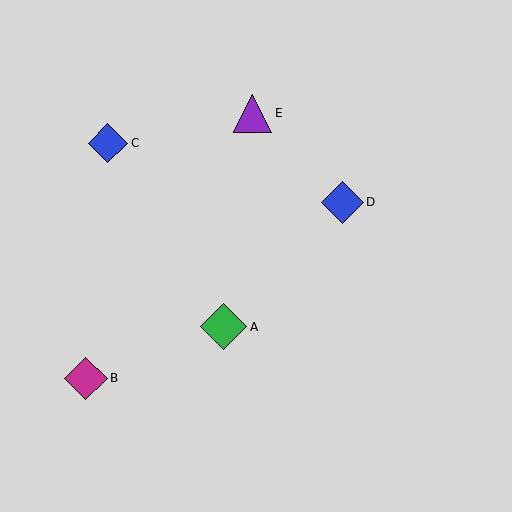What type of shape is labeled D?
Shape D is a blue diamond.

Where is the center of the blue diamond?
The center of the blue diamond is at (343, 202).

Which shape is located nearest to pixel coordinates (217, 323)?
The green diamond (labeled A) at (223, 327) is nearest to that location.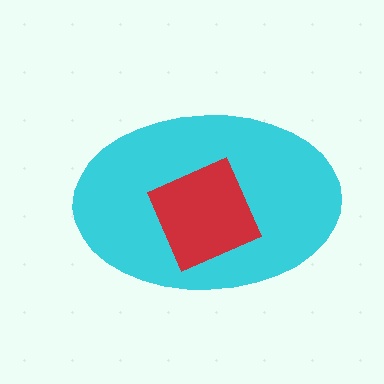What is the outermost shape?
The cyan ellipse.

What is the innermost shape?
The red diamond.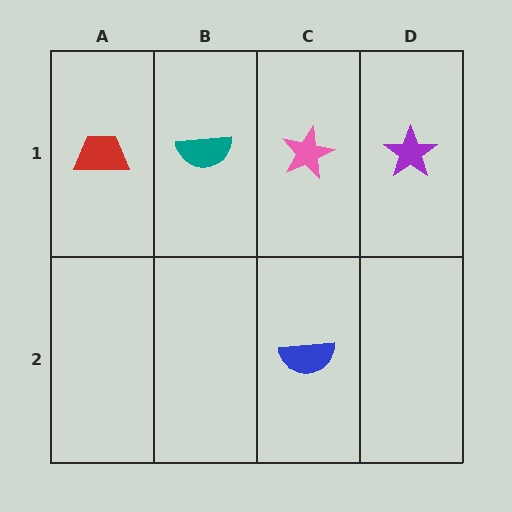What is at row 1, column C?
A pink star.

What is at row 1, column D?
A purple star.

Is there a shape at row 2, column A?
No, that cell is empty.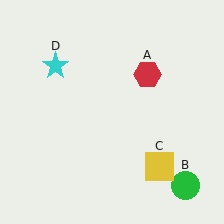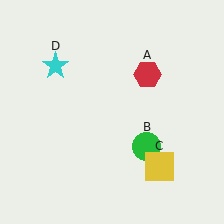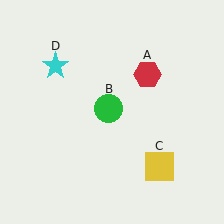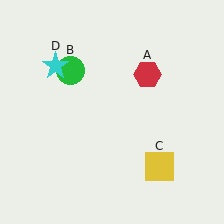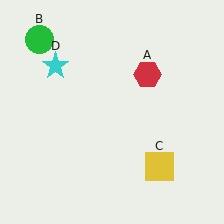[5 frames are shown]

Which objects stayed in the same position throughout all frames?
Red hexagon (object A) and yellow square (object C) and cyan star (object D) remained stationary.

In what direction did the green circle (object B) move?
The green circle (object B) moved up and to the left.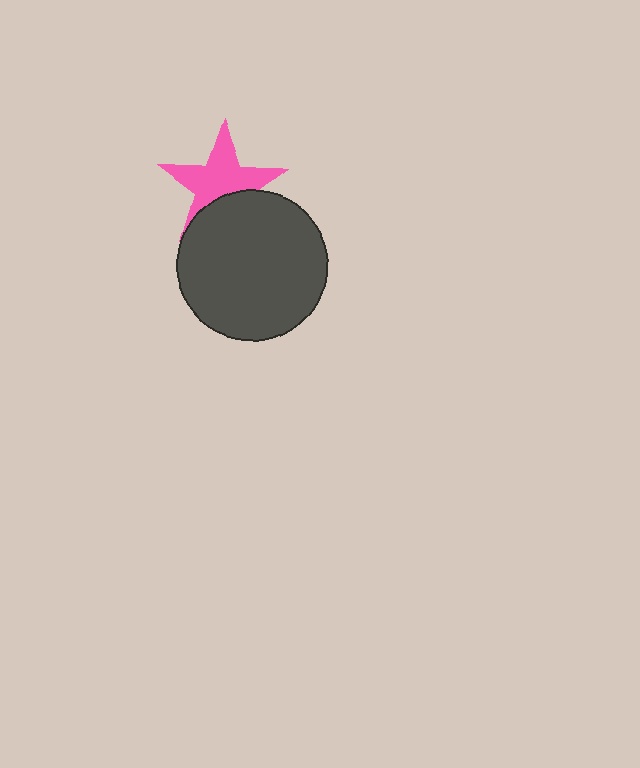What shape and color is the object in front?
The object in front is a dark gray circle.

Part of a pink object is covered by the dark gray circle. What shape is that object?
It is a star.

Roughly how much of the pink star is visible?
Most of it is visible (roughly 67%).